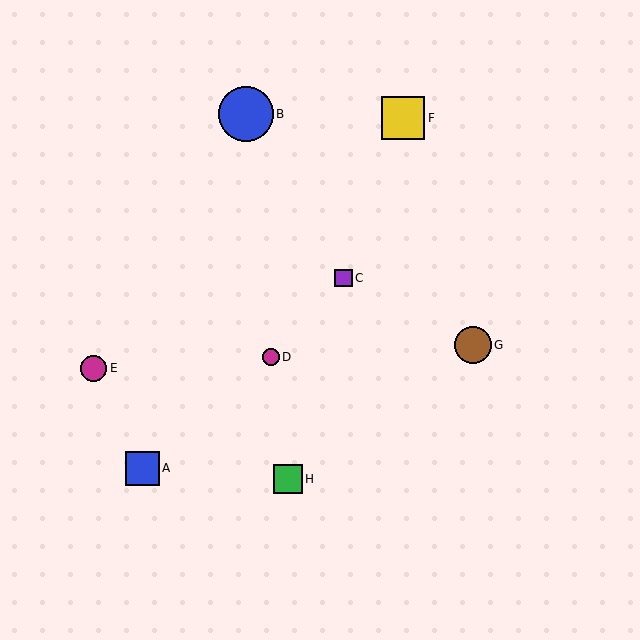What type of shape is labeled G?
Shape G is a brown circle.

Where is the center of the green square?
The center of the green square is at (288, 479).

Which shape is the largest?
The blue circle (labeled B) is the largest.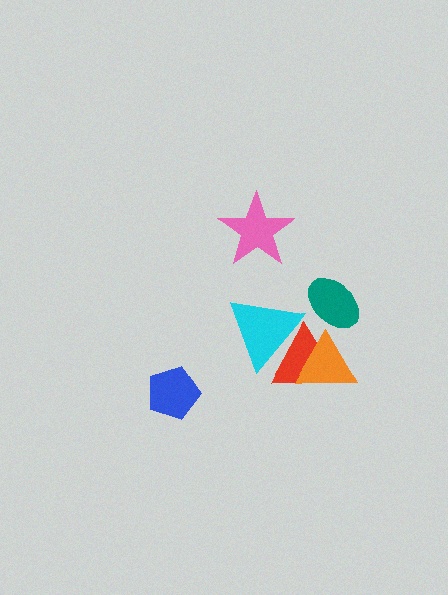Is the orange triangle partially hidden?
Yes, it is partially covered by another shape.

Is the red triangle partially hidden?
Yes, it is partially covered by another shape.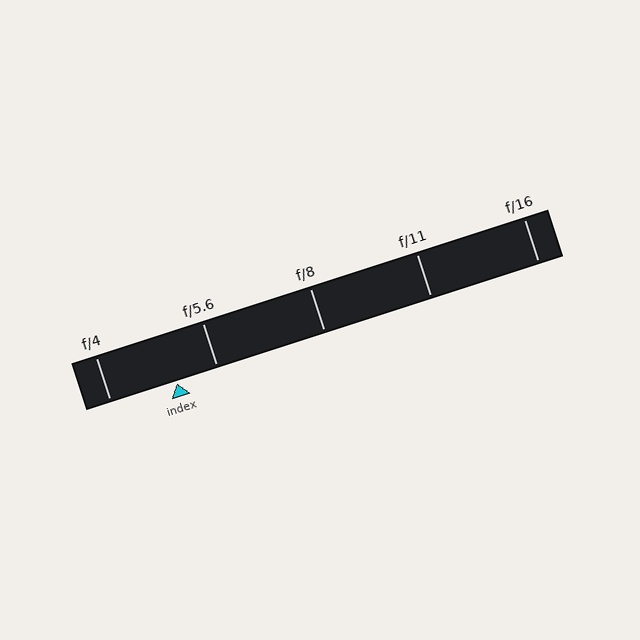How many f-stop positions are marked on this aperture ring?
There are 5 f-stop positions marked.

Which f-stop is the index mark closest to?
The index mark is closest to f/5.6.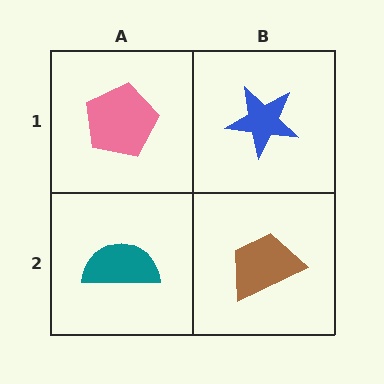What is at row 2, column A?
A teal semicircle.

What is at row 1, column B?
A blue star.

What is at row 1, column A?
A pink pentagon.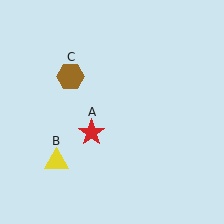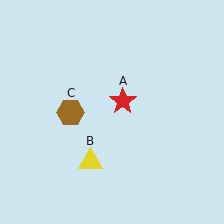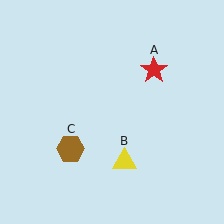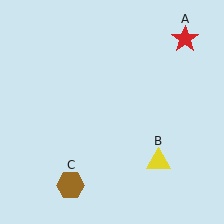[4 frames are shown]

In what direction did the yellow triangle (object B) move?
The yellow triangle (object B) moved right.